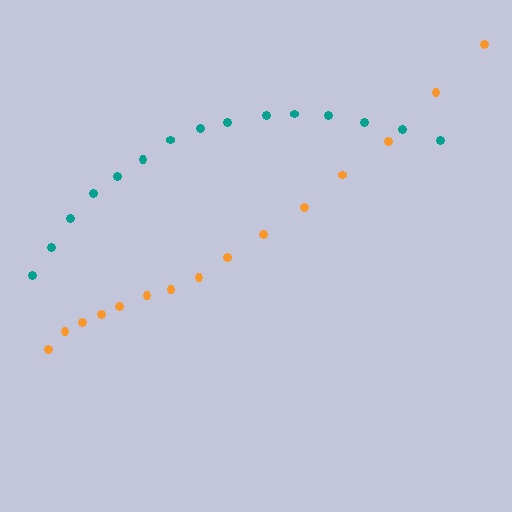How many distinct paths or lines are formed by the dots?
There are 2 distinct paths.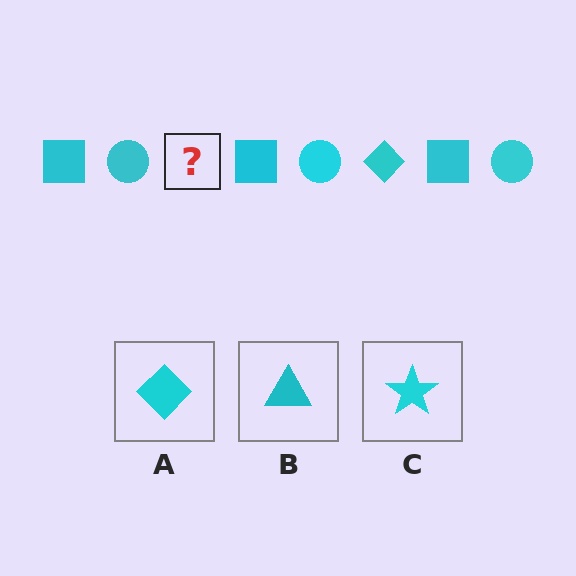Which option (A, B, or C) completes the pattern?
A.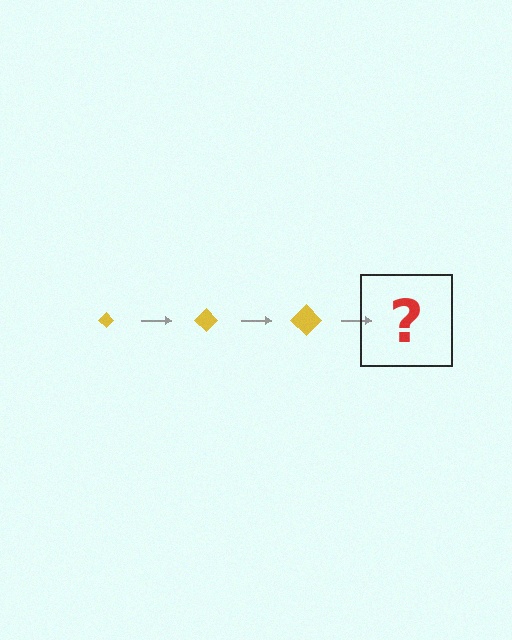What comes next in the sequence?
The next element should be a yellow diamond, larger than the previous one.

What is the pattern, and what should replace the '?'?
The pattern is that the diamond gets progressively larger each step. The '?' should be a yellow diamond, larger than the previous one.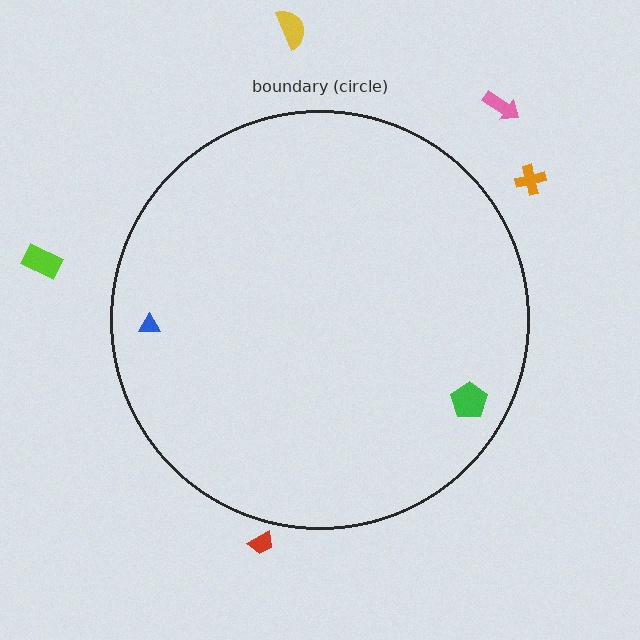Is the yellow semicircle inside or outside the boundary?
Outside.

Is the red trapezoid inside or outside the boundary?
Outside.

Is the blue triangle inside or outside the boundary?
Inside.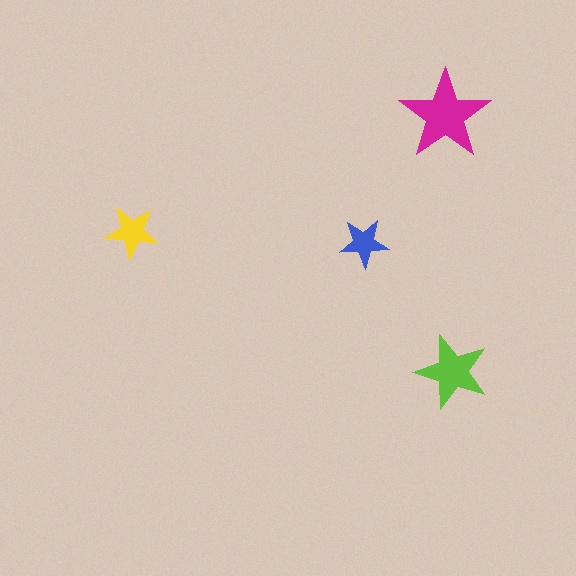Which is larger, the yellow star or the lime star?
The lime one.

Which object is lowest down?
The lime star is bottommost.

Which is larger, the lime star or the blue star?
The lime one.